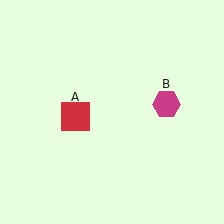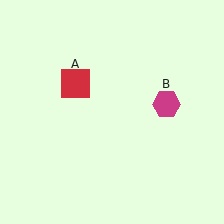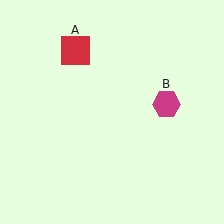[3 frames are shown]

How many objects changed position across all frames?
1 object changed position: red square (object A).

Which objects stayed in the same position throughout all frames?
Magenta hexagon (object B) remained stationary.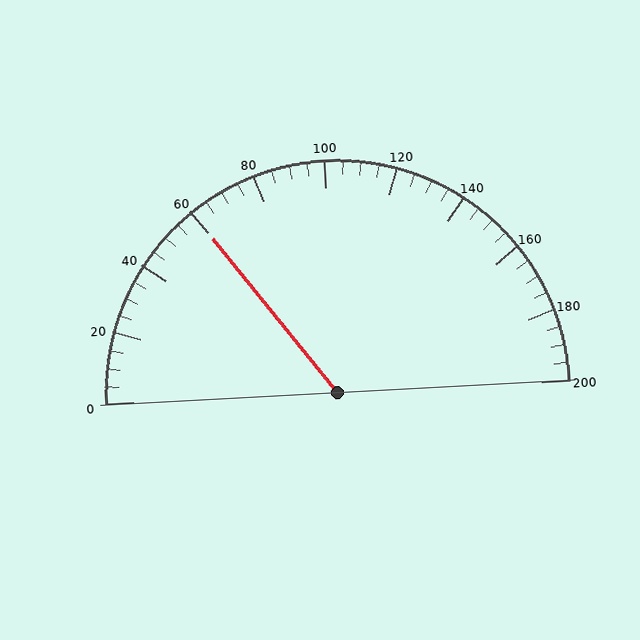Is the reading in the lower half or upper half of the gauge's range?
The reading is in the lower half of the range (0 to 200).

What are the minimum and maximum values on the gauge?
The gauge ranges from 0 to 200.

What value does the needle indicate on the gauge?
The needle indicates approximately 60.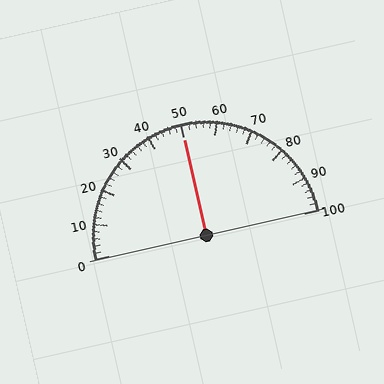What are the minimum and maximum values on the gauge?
The gauge ranges from 0 to 100.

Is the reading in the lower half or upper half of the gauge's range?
The reading is in the upper half of the range (0 to 100).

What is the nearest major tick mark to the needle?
The nearest major tick mark is 50.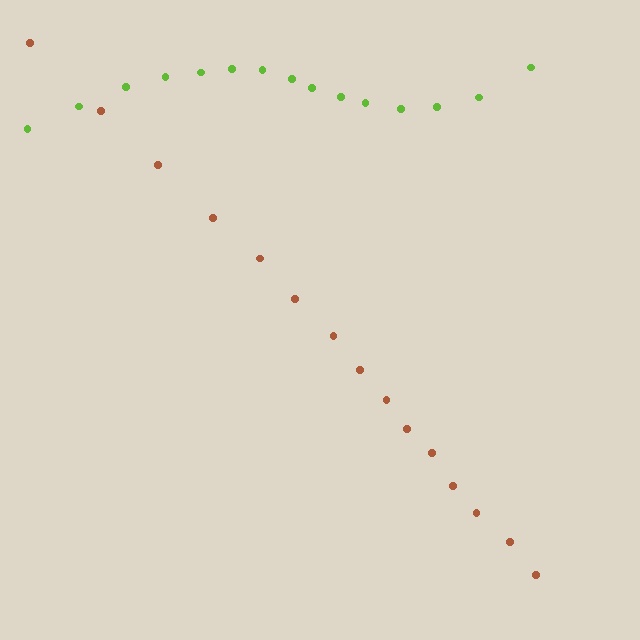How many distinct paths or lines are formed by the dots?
There are 2 distinct paths.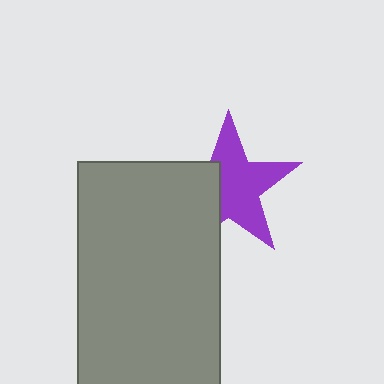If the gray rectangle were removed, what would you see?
You would see the complete purple star.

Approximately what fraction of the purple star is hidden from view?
Roughly 37% of the purple star is hidden behind the gray rectangle.